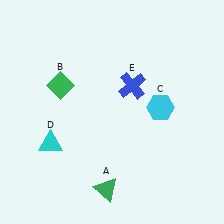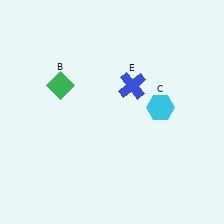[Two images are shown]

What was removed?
The green triangle (A), the cyan triangle (D) were removed in Image 2.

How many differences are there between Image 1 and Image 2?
There are 2 differences between the two images.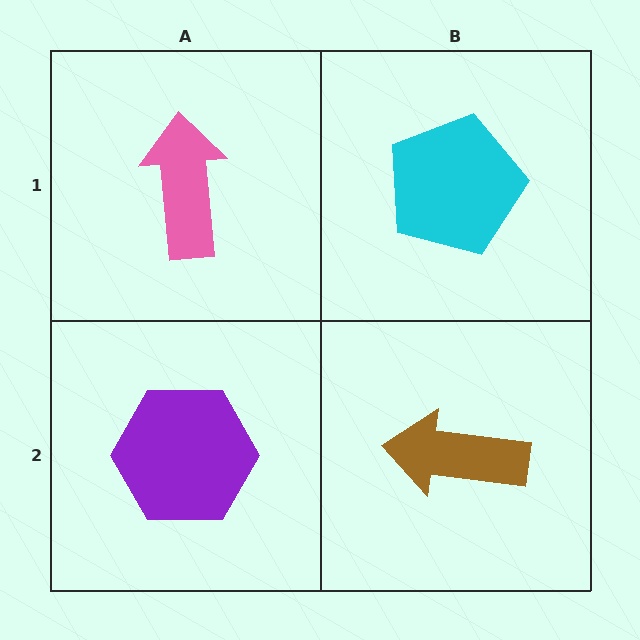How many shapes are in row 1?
2 shapes.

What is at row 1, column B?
A cyan pentagon.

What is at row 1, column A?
A pink arrow.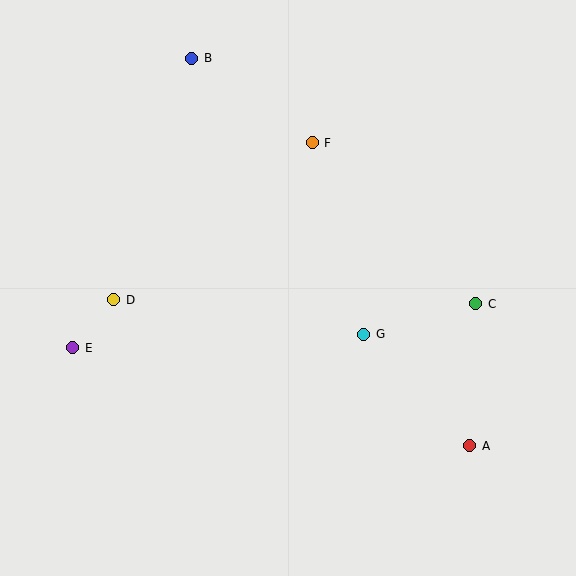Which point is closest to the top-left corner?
Point B is closest to the top-left corner.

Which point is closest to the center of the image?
Point G at (364, 334) is closest to the center.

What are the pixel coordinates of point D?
Point D is at (114, 300).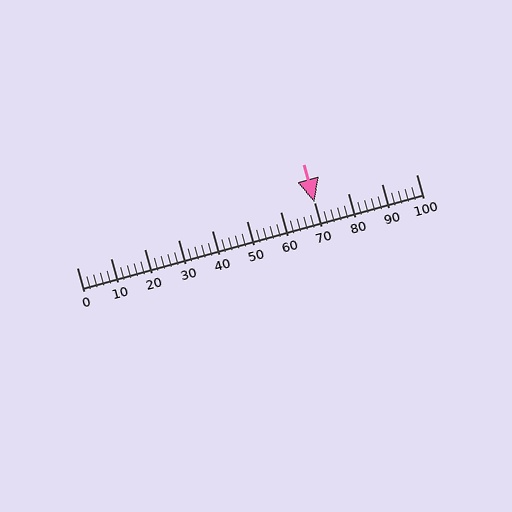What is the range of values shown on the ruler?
The ruler shows values from 0 to 100.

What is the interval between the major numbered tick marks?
The major tick marks are spaced 10 units apart.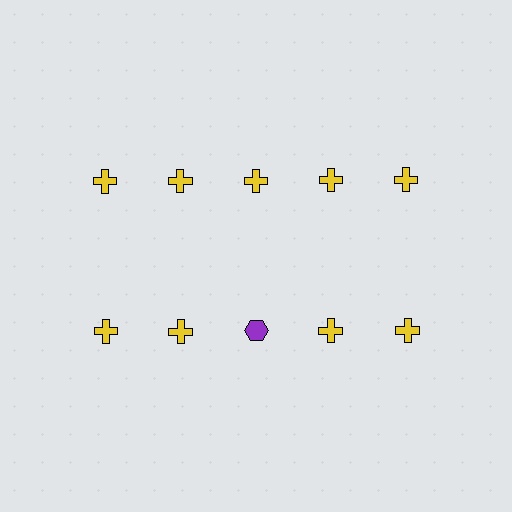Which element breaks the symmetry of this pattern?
The purple hexagon in the second row, center column breaks the symmetry. All other shapes are yellow crosses.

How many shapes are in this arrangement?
There are 10 shapes arranged in a grid pattern.